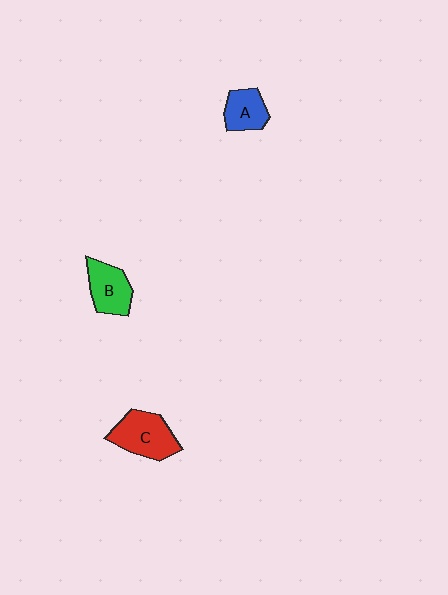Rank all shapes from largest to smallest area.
From largest to smallest: C (red), B (green), A (blue).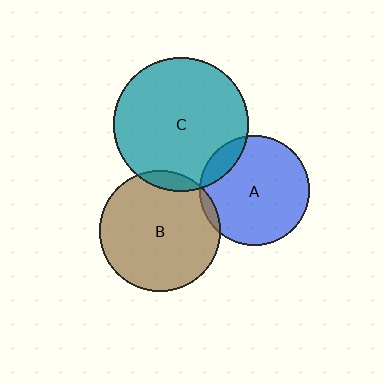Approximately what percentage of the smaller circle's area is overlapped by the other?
Approximately 5%.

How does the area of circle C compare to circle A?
Approximately 1.5 times.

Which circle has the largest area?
Circle C (teal).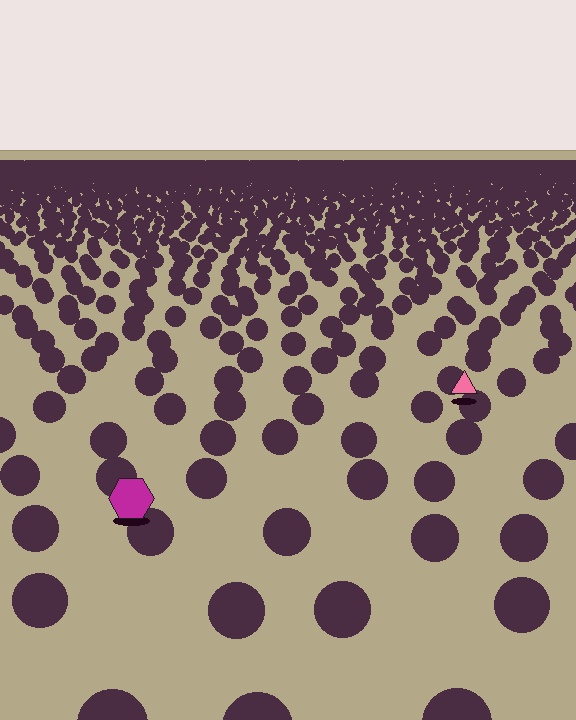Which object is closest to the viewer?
The magenta hexagon is closest. The texture marks near it are larger and more spread out.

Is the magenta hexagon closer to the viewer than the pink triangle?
Yes. The magenta hexagon is closer — you can tell from the texture gradient: the ground texture is coarser near it.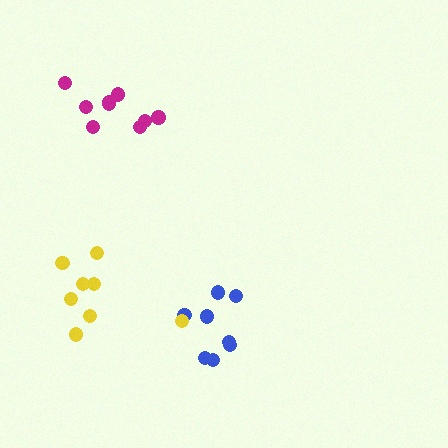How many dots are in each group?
Group 1: 9 dots, Group 2: 8 dots, Group 3: 8 dots (25 total).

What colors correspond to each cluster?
The clusters are colored: magenta, blue, yellow.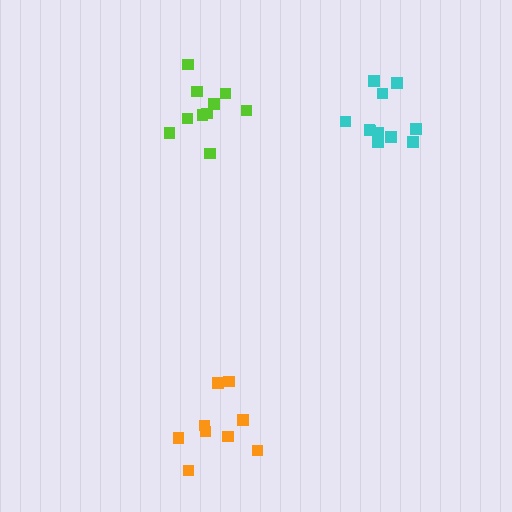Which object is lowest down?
The orange cluster is bottommost.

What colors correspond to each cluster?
The clusters are colored: lime, cyan, orange.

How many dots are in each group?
Group 1: 10 dots, Group 2: 11 dots, Group 3: 9 dots (30 total).